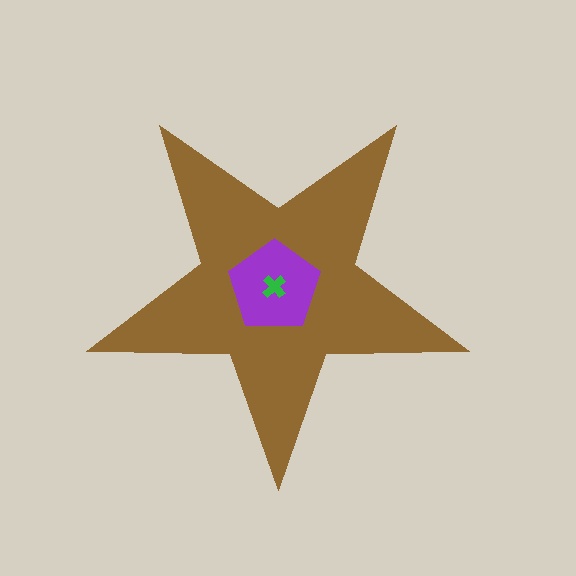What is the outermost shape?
The brown star.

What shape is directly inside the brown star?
The purple pentagon.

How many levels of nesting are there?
3.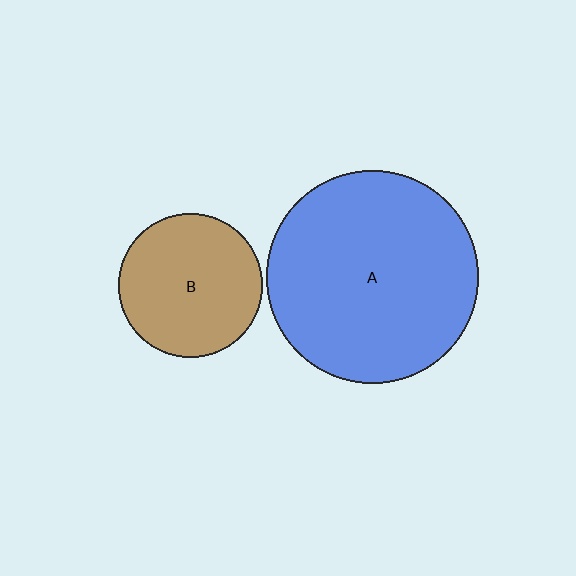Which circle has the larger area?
Circle A (blue).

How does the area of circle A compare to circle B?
Approximately 2.2 times.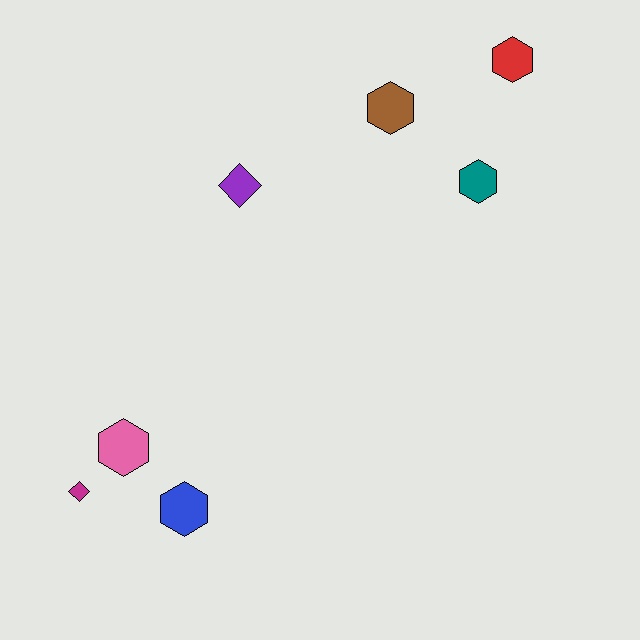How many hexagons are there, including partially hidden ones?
There are 5 hexagons.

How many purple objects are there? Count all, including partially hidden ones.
There is 1 purple object.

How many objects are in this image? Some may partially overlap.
There are 7 objects.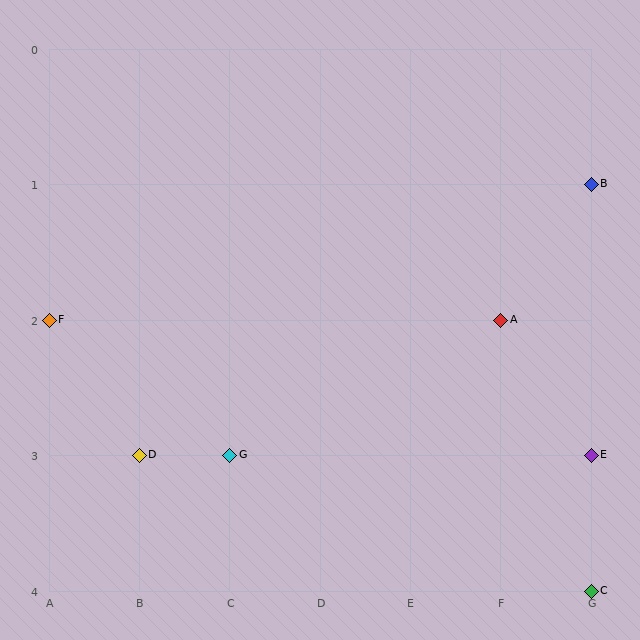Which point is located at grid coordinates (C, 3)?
Point G is at (C, 3).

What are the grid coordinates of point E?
Point E is at grid coordinates (G, 3).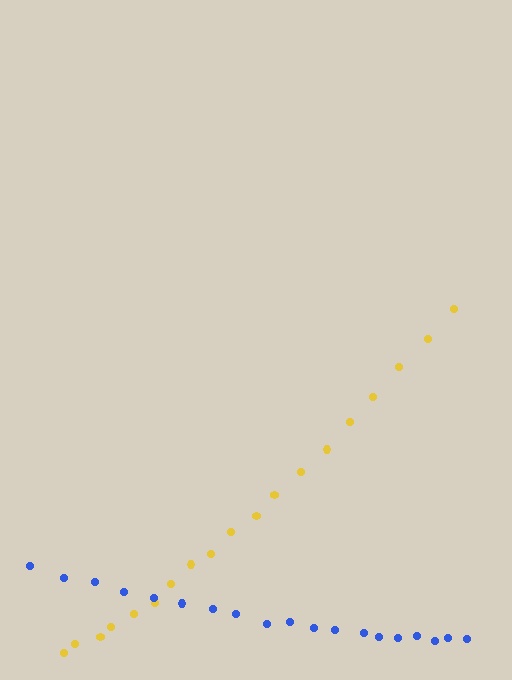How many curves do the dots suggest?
There are 2 distinct paths.